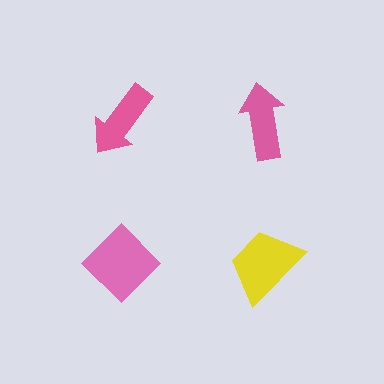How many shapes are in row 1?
2 shapes.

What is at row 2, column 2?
A yellow trapezoid.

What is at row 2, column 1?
A pink diamond.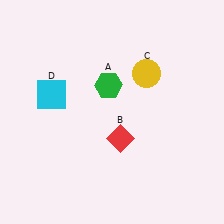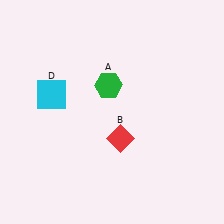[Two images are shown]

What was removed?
The yellow circle (C) was removed in Image 2.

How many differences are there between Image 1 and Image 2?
There is 1 difference between the two images.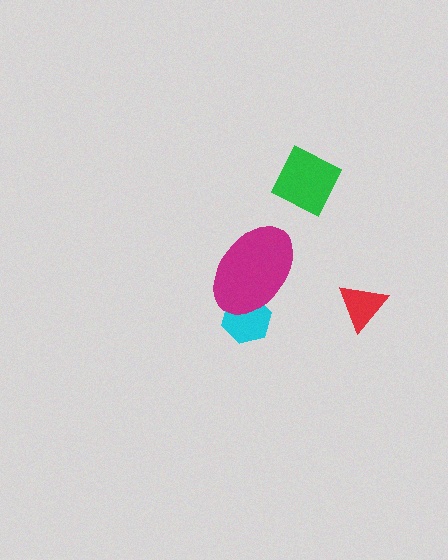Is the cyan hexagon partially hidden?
Yes, it is partially covered by another shape.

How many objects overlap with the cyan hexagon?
1 object overlaps with the cyan hexagon.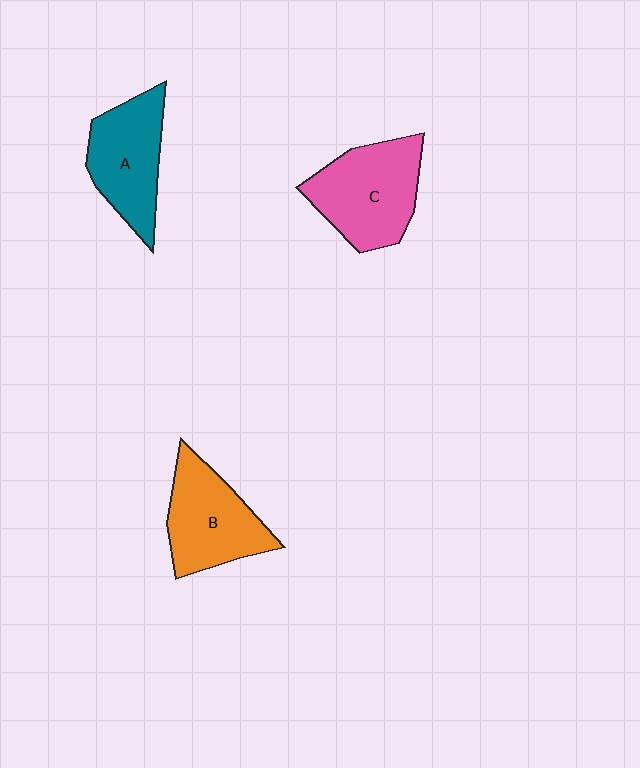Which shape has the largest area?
Shape C (pink).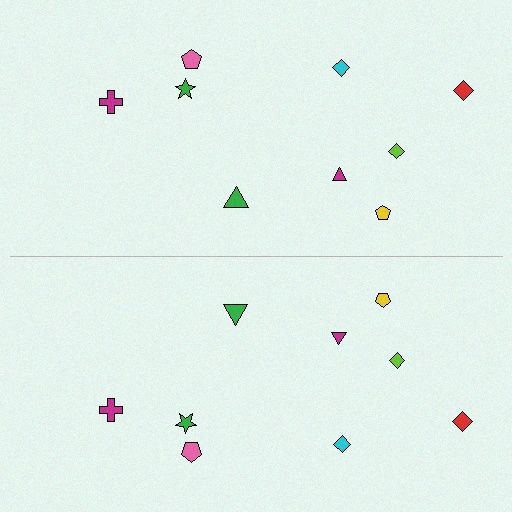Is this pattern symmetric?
Yes, this pattern has bilateral (reflection) symmetry.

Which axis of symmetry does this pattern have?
The pattern has a horizontal axis of symmetry running through the center of the image.